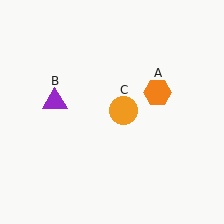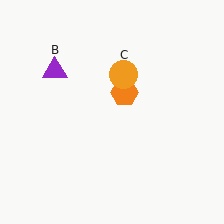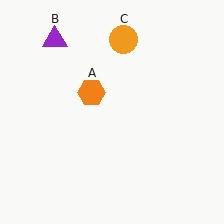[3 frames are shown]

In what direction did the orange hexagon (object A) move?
The orange hexagon (object A) moved left.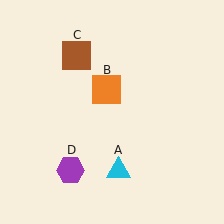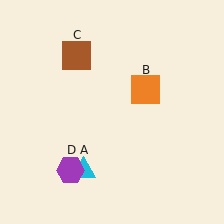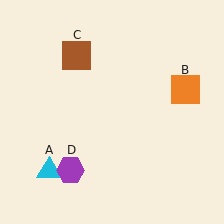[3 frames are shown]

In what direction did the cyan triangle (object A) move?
The cyan triangle (object A) moved left.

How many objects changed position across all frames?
2 objects changed position: cyan triangle (object A), orange square (object B).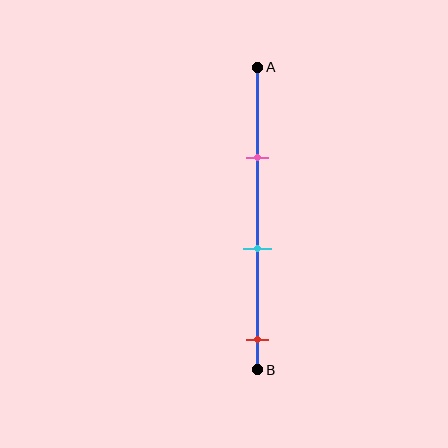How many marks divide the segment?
There are 3 marks dividing the segment.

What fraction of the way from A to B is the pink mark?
The pink mark is approximately 30% (0.3) of the way from A to B.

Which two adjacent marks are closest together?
The pink and cyan marks are the closest adjacent pair.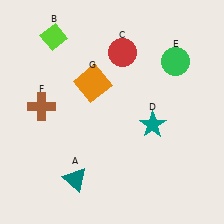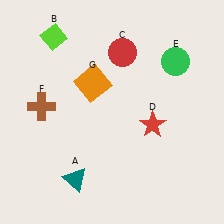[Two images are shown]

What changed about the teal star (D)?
In Image 1, D is teal. In Image 2, it changed to red.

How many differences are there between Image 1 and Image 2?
There is 1 difference between the two images.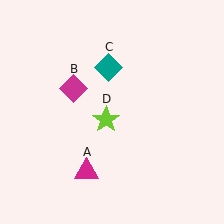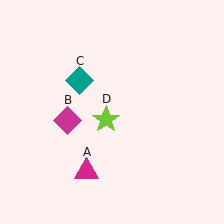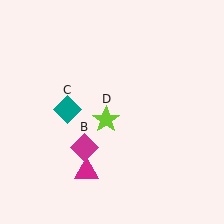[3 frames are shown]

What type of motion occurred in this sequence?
The magenta diamond (object B), teal diamond (object C) rotated counterclockwise around the center of the scene.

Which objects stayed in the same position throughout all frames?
Magenta triangle (object A) and lime star (object D) remained stationary.